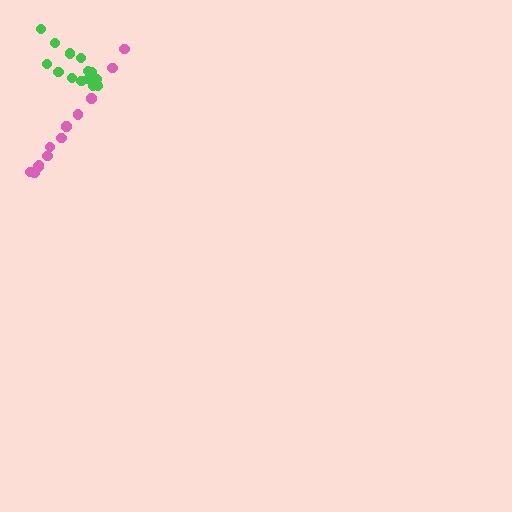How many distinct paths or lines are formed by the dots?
There are 2 distinct paths.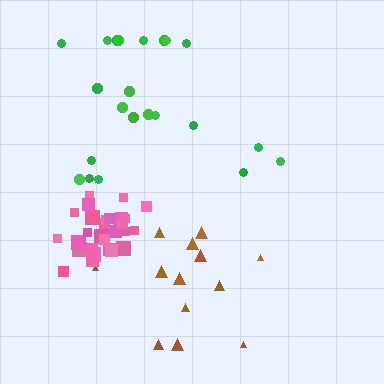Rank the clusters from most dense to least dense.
pink, brown, green.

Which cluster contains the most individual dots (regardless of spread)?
Pink (29).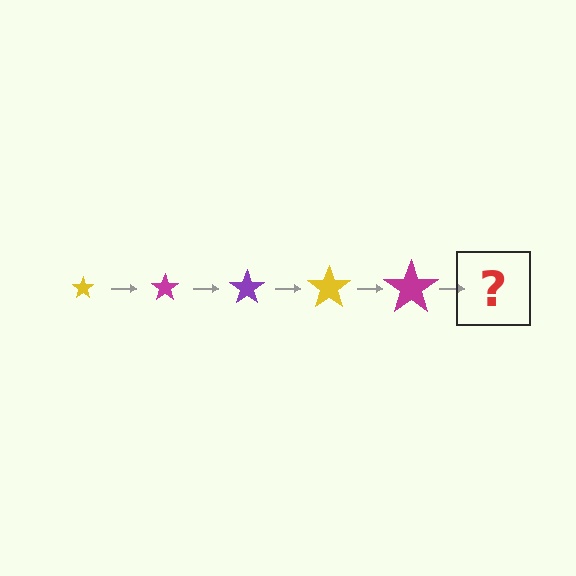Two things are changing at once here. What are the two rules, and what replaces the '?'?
The two rules are that the star grows larger each step and the color cycles through yellow, magenta, and purple. The '?' should be a purple star, larger than the previous one.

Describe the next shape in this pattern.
It should be a purple star, larger than the previous one.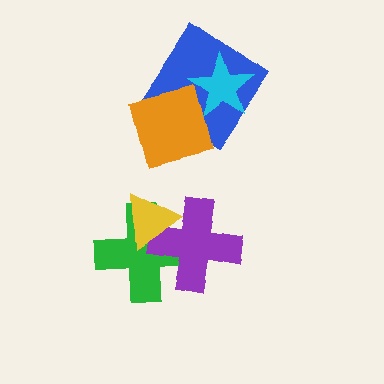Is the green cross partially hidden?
Yes, it is partially covered by another shape.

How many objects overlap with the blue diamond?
2 objects overlap with the blue diamond.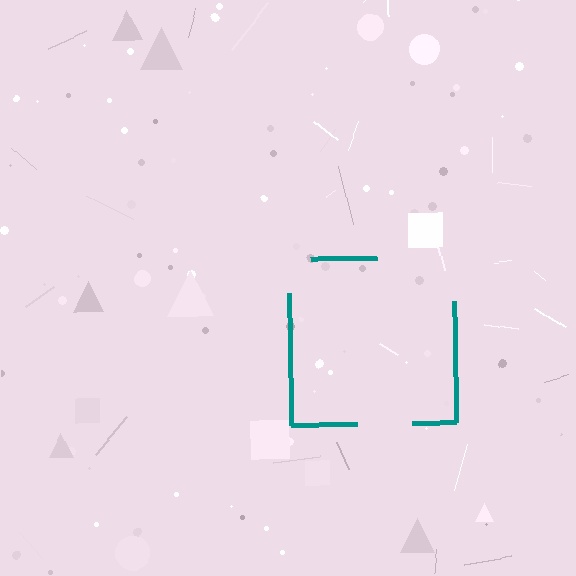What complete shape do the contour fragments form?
The contour fragments form a square.